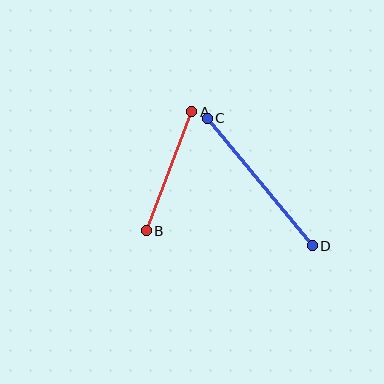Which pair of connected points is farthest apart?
Points C and D are farthest apart.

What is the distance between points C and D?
The distance is approximately 165 pixels.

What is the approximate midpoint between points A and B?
The midpoint is at approximately (169, 171) pixels.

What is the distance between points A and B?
The distance is approximately 127 pixels.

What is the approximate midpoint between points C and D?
The midpoint is at approximately (260, 182) pixels.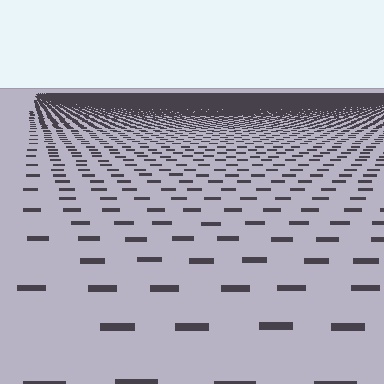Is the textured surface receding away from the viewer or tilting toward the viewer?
The surface is receding away from the viewer. Texture elements get smaller and denser toward the top.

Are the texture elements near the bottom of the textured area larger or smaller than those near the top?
Larger. Near the bottom, elements are closer to the viewer and appear at a bigger on-screen size.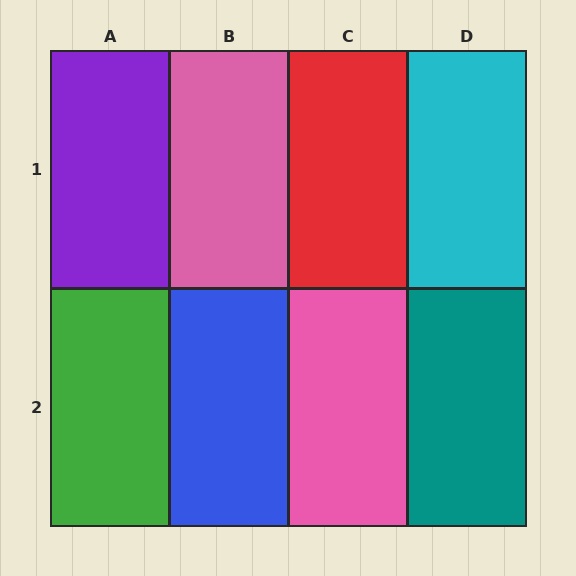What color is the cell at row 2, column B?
Blue.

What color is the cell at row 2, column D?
Teal.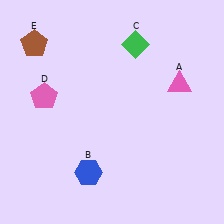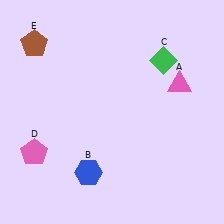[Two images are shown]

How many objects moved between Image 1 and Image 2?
2 objects moved between the two images.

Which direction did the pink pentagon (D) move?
The pink pentagon (D) moved down.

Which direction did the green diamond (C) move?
The green diamond (C) moved right.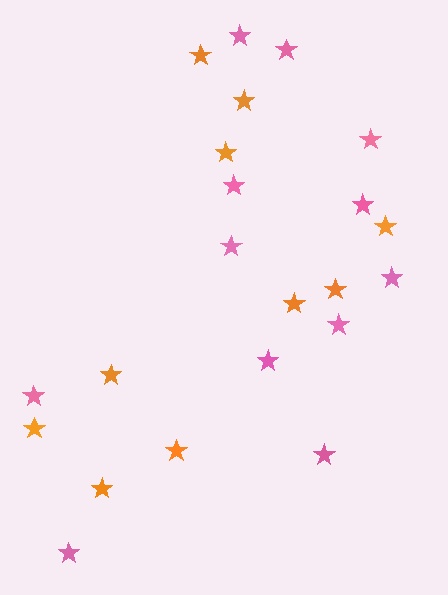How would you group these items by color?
There are 2 groups: one group of pink stars (12) and one group of orange stars (10).